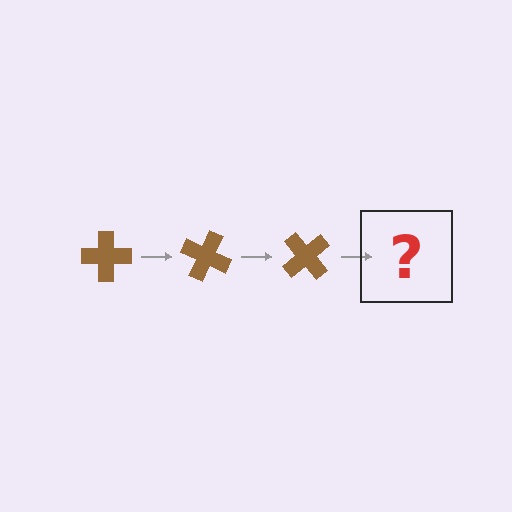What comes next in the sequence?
The next element should be a brown cross rotated 75 degrees.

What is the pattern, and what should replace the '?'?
The pattern is that the cross rotates 25 degrees each step. The '?' should be a brown cross rotated 75 degrees.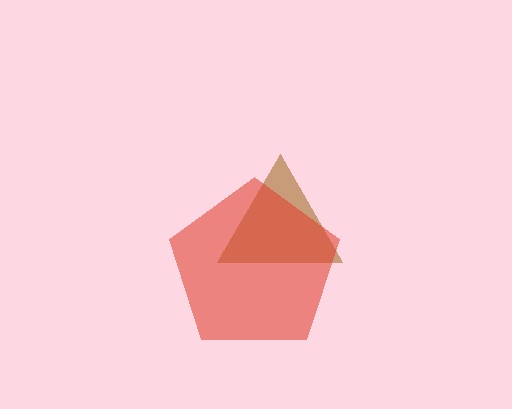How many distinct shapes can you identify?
There are 2 distinct shapes: a brown triangle, a red pentagon.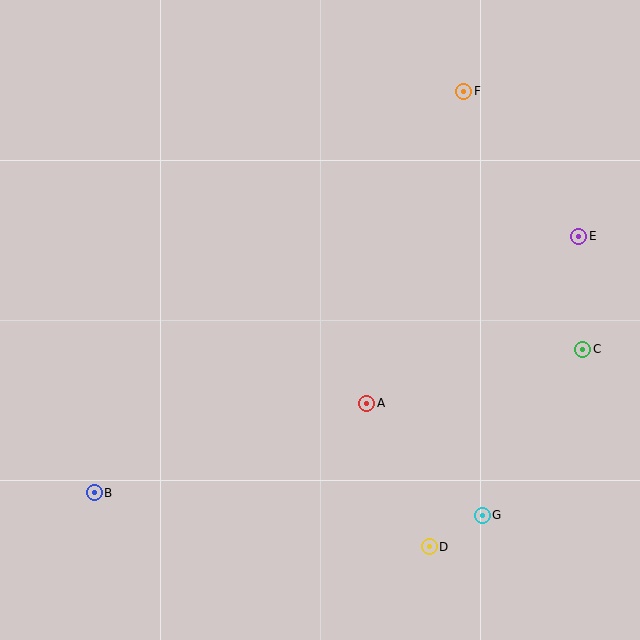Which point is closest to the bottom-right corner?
Point G is closest to the bottom-right corner.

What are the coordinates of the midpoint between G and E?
The midpoint between G and E is at (530, 376).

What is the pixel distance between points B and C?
The distance between B and C is 509 pixels.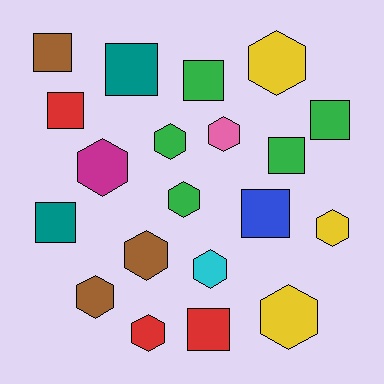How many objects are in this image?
There are 20 objects.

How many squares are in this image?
There are 9 squares.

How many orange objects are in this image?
There are no orange objects.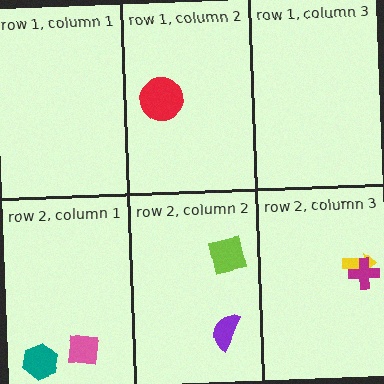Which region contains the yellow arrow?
The row 2, column 3 region.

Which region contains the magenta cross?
The row 2, column 3 region.